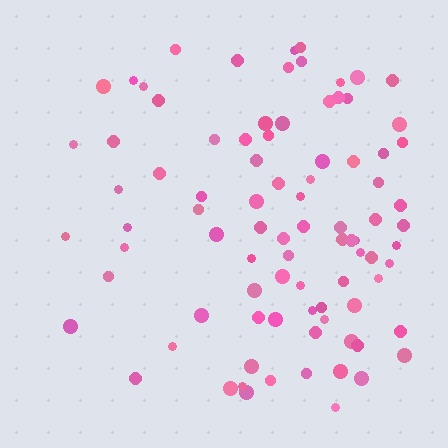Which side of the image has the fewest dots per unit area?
The left.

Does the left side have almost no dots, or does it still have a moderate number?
Still a moderate number, just noticeably fewer than the right.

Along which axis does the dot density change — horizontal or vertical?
Horizontal.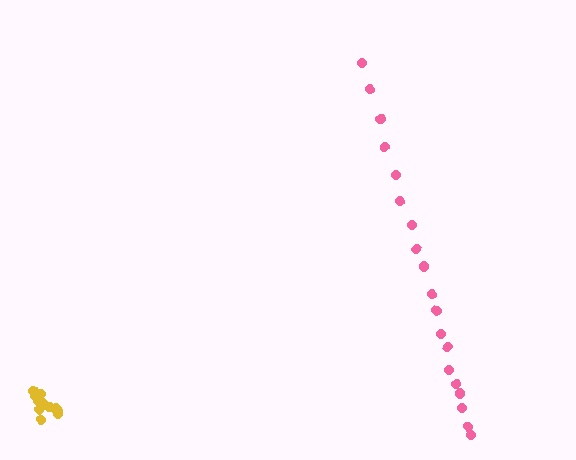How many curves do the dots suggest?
There are 2 distinct paths.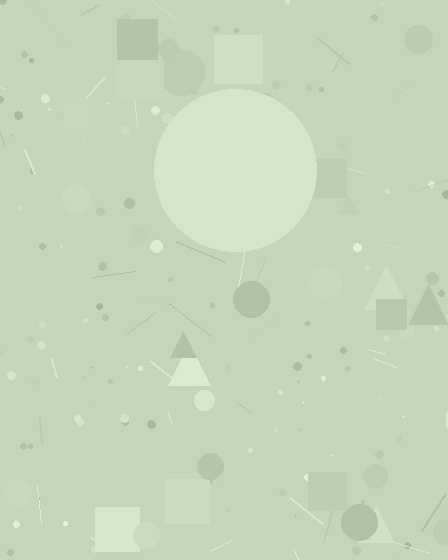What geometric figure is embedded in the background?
A circle is embedded in the background.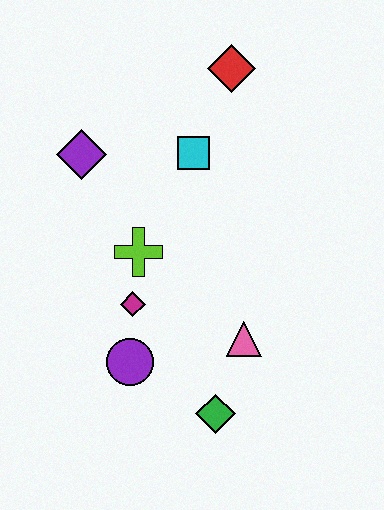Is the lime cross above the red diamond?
No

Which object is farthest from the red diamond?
The green diamond is farthest from the red diamond.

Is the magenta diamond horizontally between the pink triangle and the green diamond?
No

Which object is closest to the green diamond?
The pink triangle is closest to the green diamond.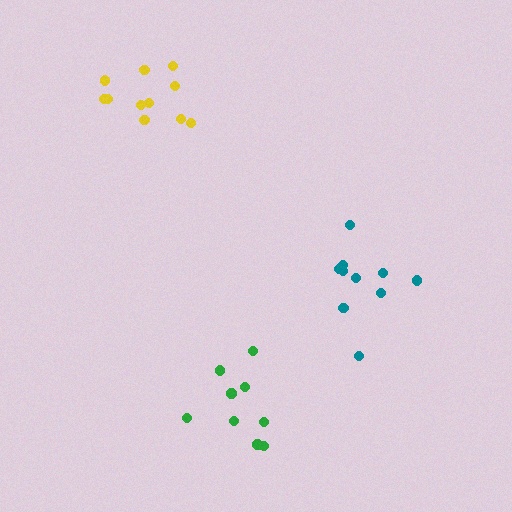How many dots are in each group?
Group 1: 10 dots, Group 2: 11 dots, Group 3: 10 dots (31 total).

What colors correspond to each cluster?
The clusters are colored: teal, yellow, green.